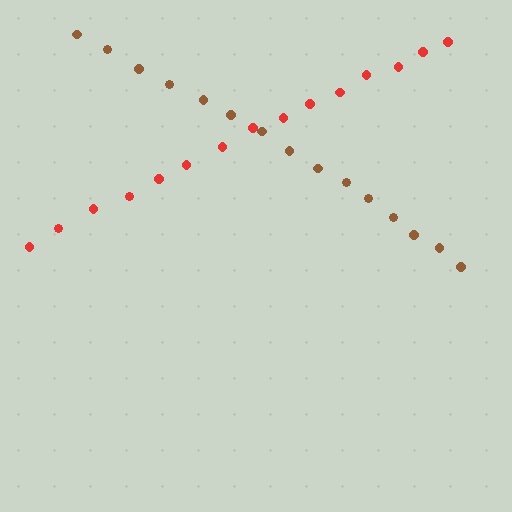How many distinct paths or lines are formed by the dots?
There are 2 distinct paths.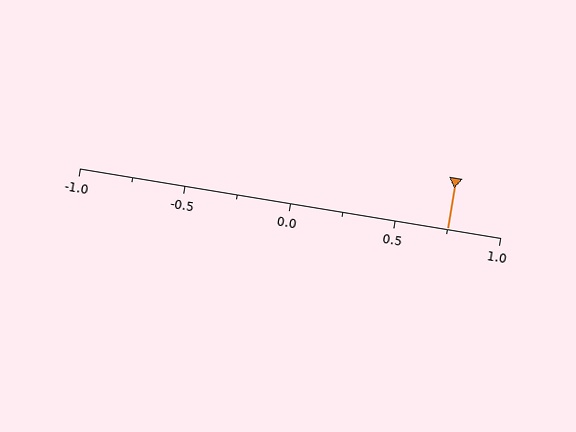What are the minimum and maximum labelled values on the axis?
The axis runs from -1.0 to 1.0.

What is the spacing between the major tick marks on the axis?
The major ticks are spaced 0.5 apart.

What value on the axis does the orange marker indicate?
The marker indicates approximately 0.75.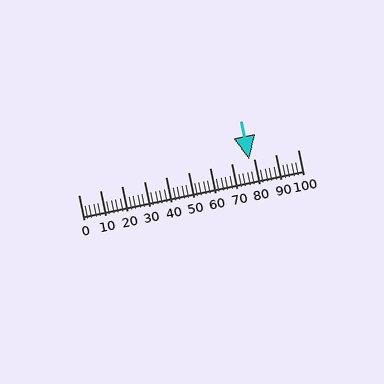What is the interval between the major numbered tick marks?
The major tick marks are spaced 10 units apart.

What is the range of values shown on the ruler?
The ruler shows values from 0 to 100.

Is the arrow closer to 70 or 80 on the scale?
The arrow is closer to 80.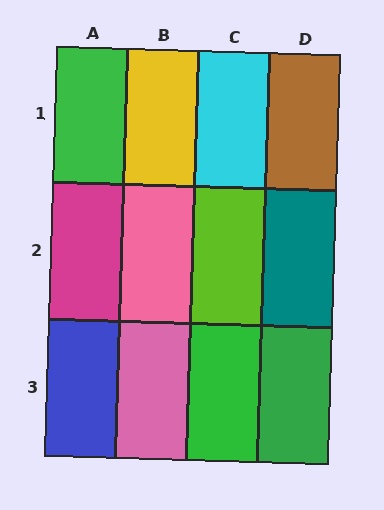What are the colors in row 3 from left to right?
Blue, pink, green, green.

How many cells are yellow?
1 cell is yellow.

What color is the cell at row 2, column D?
Teal.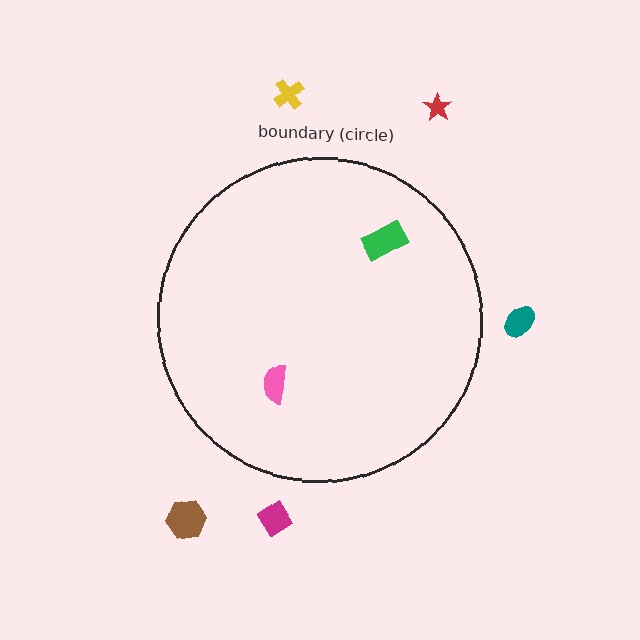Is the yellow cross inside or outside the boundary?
Outside.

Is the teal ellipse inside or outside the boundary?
Outside.